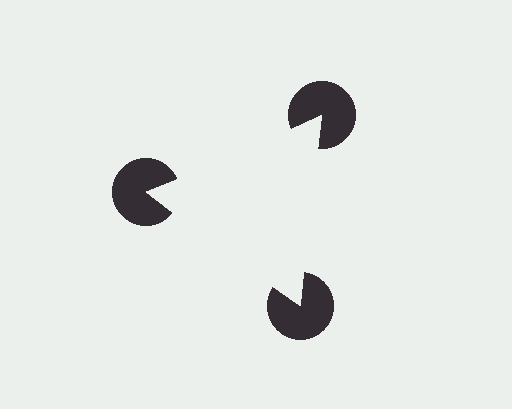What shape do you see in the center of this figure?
An illusory triangle — its edges are inferred from the aligned wedge cuts in the pac-man discs, not physically drawn.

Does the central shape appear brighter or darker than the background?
It typically appears slightly brighter than the background, even though no actual brightness change is drawn.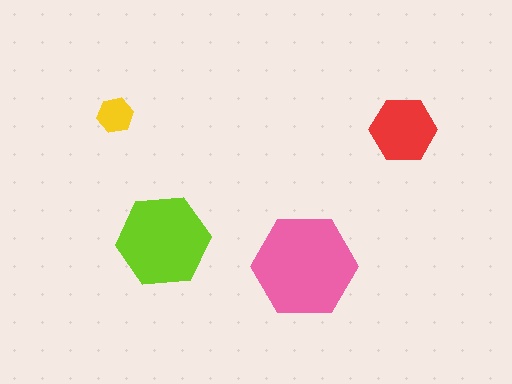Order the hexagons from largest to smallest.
the pink one, the lime one, the red one, the yellow one.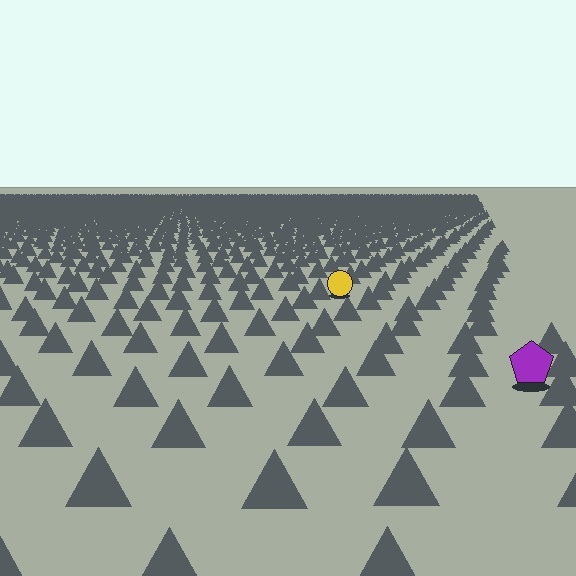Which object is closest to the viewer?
The purple pentagon is closest. The texture marks near it are larger and more spread out.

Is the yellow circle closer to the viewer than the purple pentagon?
No. The purple pentagon is closer — you can tell from the texture gradient: the ground texture is coarser near it.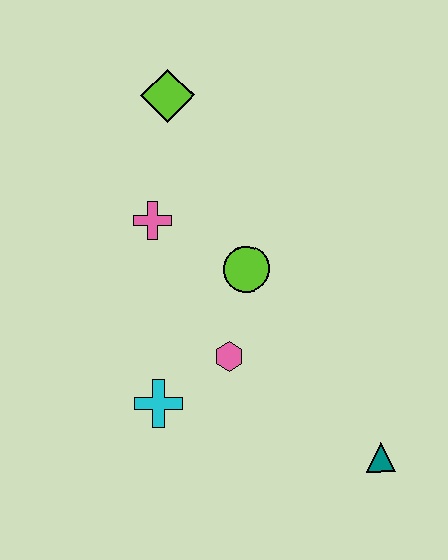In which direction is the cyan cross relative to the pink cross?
The cyan cross is below the pink cross.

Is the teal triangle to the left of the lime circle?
No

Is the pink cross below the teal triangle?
No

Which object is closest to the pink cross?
The lime circle is closest to the pink cross.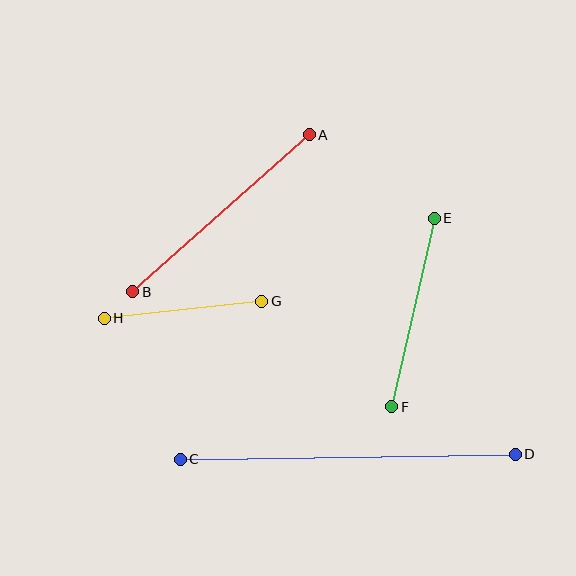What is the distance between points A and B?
The distance is approximately 237 pixels.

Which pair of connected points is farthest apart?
Points C and D are farthest apart.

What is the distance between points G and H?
The distance is approximately 158 pixels.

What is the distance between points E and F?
The distance is approximately 193 pixels.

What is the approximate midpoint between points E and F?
The midpoint is at approximately (413, 313) pixels.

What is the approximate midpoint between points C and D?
The midpoint is at approximately (348, 457) pixels.